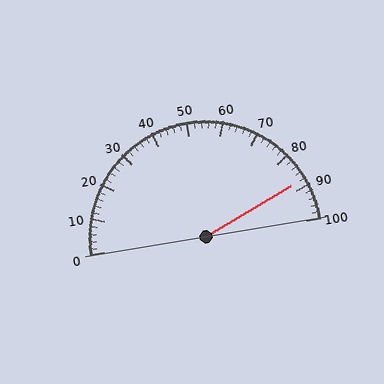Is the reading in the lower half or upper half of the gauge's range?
The reading is in the upper half of the range (0 to 100).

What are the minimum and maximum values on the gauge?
The gauge ranges from 0 to 100.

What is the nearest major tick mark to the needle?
The nearest major tick mark is 90.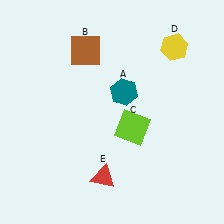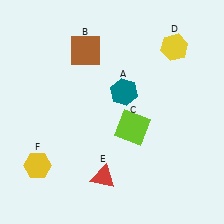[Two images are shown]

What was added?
A yellow hexagon (F) was added in Image 2.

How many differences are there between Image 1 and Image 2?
There is 1 difference between the two images.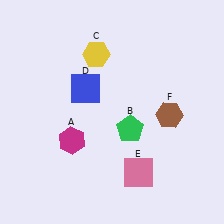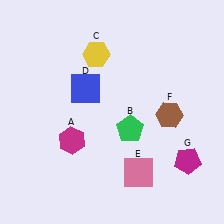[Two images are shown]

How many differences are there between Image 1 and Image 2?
There is 1 difference between the two images.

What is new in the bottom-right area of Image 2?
A magenta pentagon (G) was added in the bottom-right area of Image 2.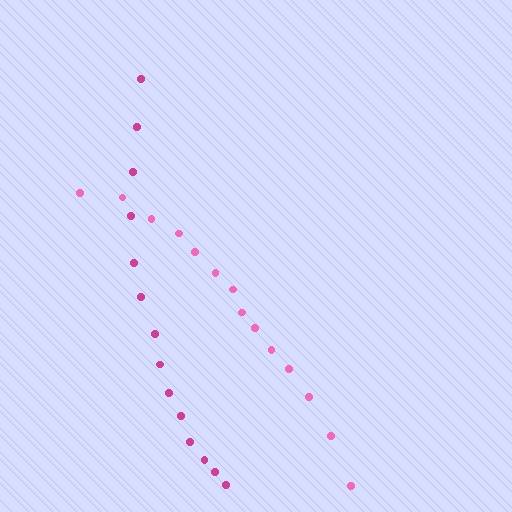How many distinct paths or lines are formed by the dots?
There are 2 distinct paths.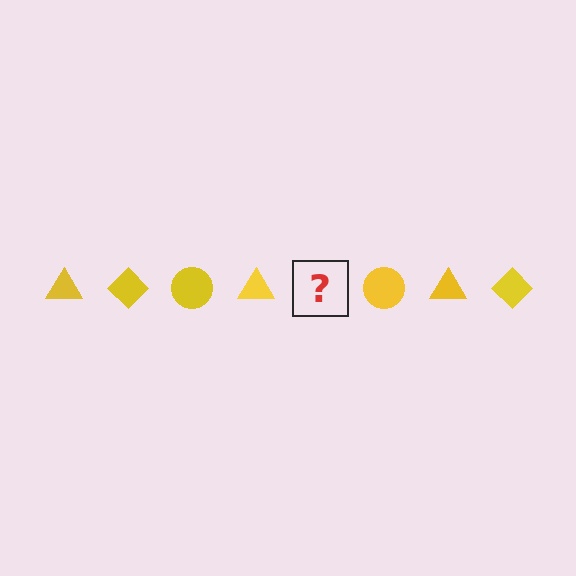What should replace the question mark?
The question mark should be replaced with a yellow diamond.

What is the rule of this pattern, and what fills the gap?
The rule is that the pattern cycles through triangle, diamond, circle shapes in yellow. The gap should be filled with a yellow diamond.